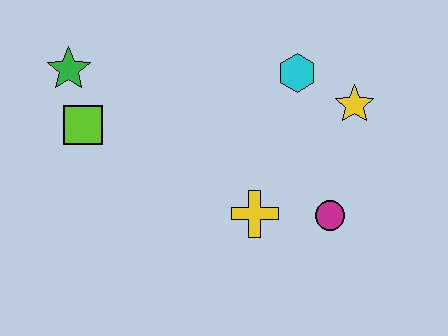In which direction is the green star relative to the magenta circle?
The green star is to the left of the magenta circle.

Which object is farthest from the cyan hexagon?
The green star is farthest from the cyan hexagon.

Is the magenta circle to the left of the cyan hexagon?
No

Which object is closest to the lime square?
The green star is closest to the lime square.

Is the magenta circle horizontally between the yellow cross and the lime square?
No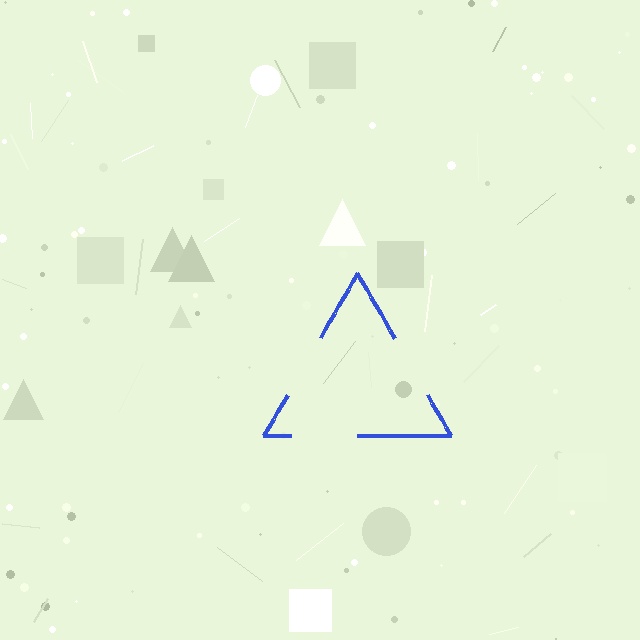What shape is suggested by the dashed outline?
The dashed outline suggests a triangle.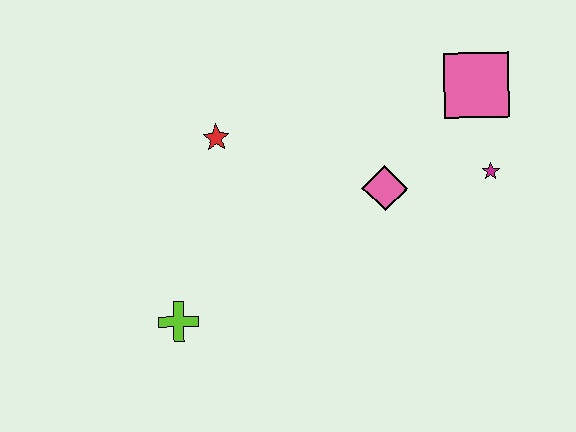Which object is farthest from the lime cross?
The pink square is farthest from the lime cross.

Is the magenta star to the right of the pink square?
Yes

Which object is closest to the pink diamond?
The magenta star is closest to the pink diamond.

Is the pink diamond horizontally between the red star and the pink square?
Yes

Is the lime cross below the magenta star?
Yes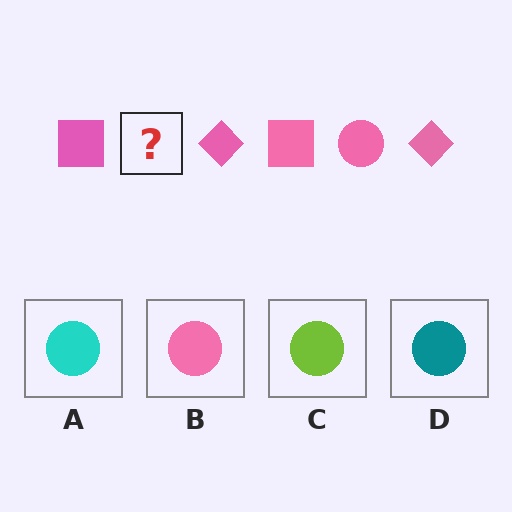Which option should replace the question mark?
Option B.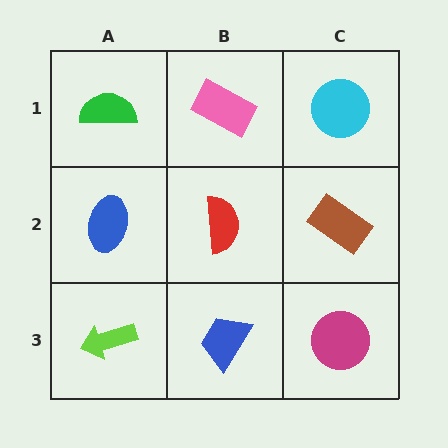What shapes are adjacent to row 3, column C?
A brown rectangle (row 2, column C), a blue trapezoid (row 3, column B).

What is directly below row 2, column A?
A lime arrow.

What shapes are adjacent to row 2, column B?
A pink rectangle (row 1, column B), a blue trapezoid (row 3, column B), a blue ellipse (row 2, column A), a brown rectangle (row 2, column C).